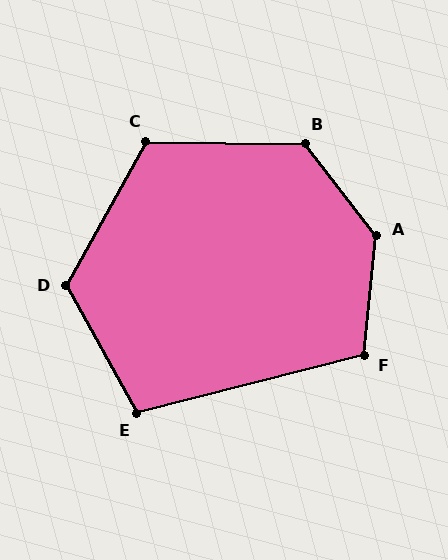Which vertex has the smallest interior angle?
E, at approximately 105 degrees.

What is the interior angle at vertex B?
Approximately 128 degrees (obtuse).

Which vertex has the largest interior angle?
A, at approximately 136 degrees.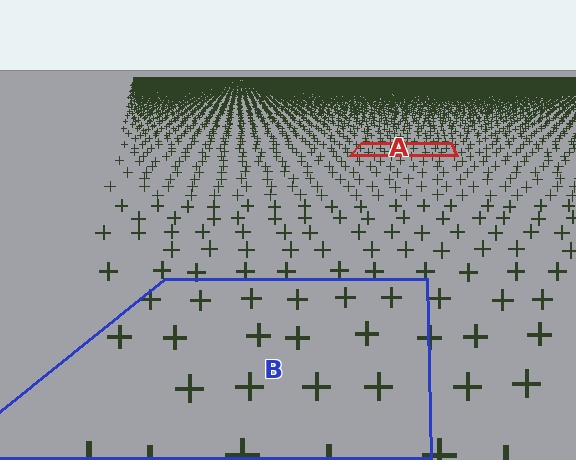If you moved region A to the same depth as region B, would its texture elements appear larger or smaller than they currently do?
They would appear larger. At a closer depth, the same texture elements are projected at a bigger on-screen size.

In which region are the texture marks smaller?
The texture marks are smaller in region A, because it is farther away.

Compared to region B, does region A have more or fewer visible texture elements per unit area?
Region A has more texture elements per unit area — they are packed more densely because it is farther away.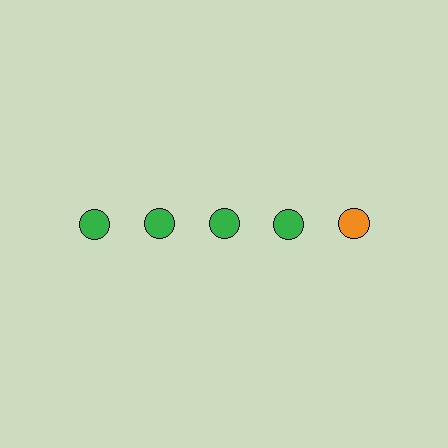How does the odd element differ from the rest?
It has a different color: orange instead of green.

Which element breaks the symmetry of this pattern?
The orange circle in the top row, rightmost column breaks the symmetry. All other shapes are green circles.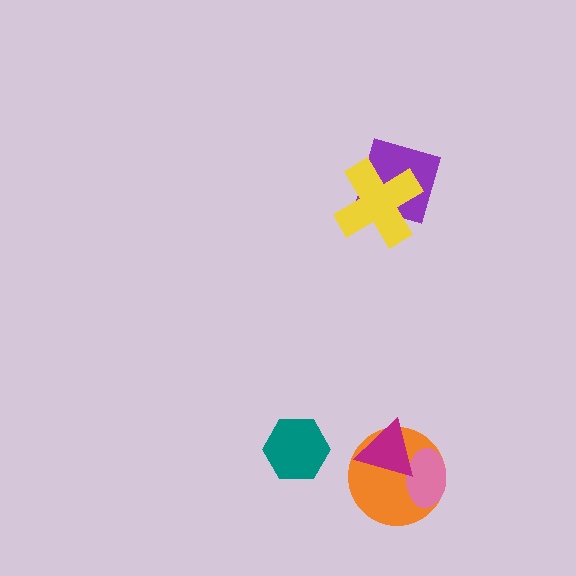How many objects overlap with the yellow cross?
1 object overlaps with the yellow cross.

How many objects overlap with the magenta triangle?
2 objects overlap with the magenta triangle.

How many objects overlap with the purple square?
1 object overlaps with the purple square.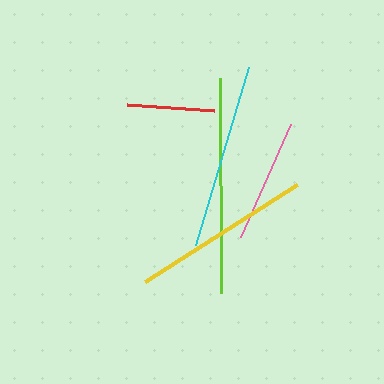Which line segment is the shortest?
The red line is the shortest at approximately 87 pixels.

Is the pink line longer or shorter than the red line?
The pink line is longer than the red line.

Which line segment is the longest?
The lime line is the longest at approximately 215 pixels.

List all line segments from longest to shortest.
From longest to shortest: lime, cyan, yellow, pink, red.